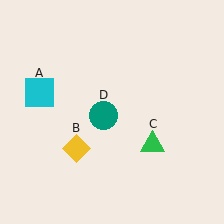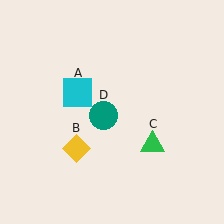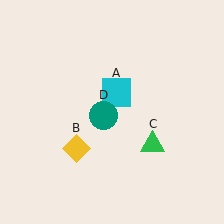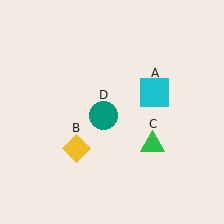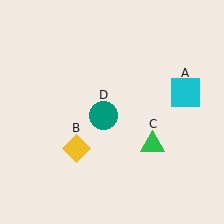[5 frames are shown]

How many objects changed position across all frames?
1 object changed position: cyan square (object A).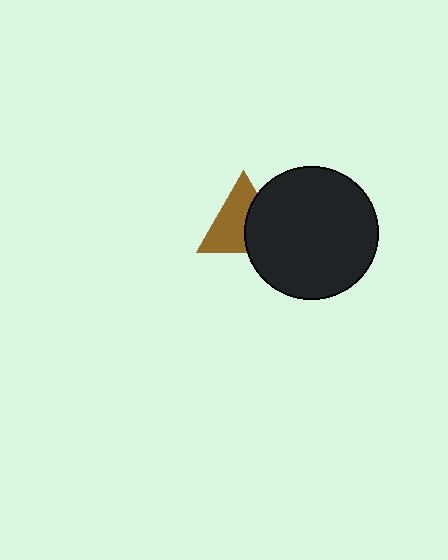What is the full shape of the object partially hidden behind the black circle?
The partially hidden object is a brown triangle.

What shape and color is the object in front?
The object in front is a black circle.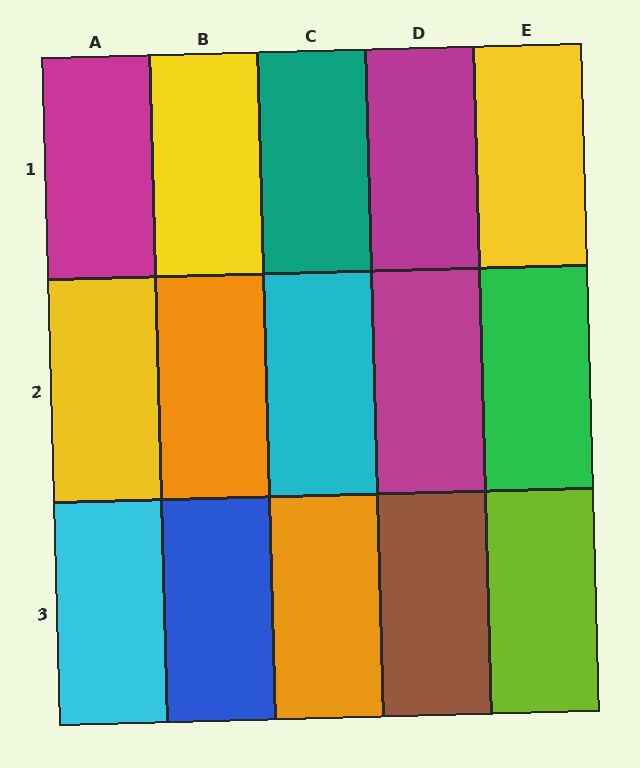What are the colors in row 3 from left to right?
Cyan, blue, orange, brown, lime.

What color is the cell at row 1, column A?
Magenta.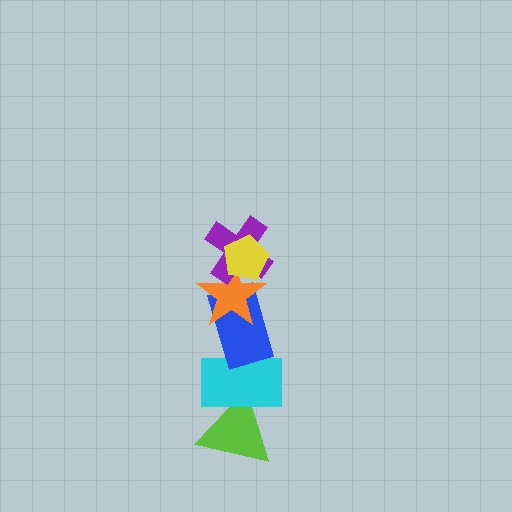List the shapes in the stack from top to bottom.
From top to bottom: the yellow pentagon, the purple cross, the orange star, the blue rectangle, the cyan rectangle, the lime triangle.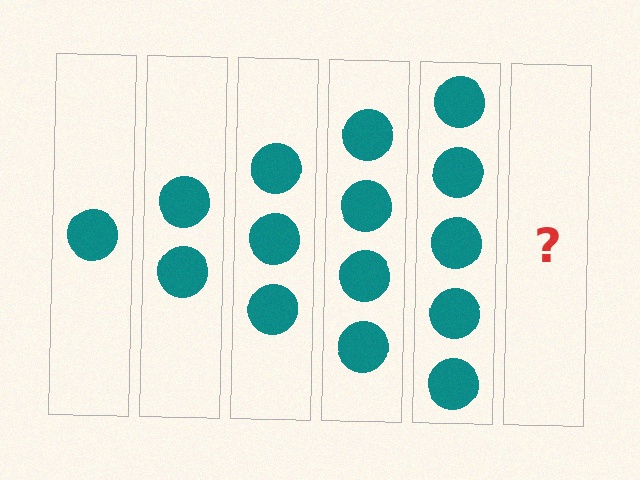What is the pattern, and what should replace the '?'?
The pattern is that each step adds one more circle. The '?' should be 6 circles.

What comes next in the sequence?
The next element should be 6 circles.